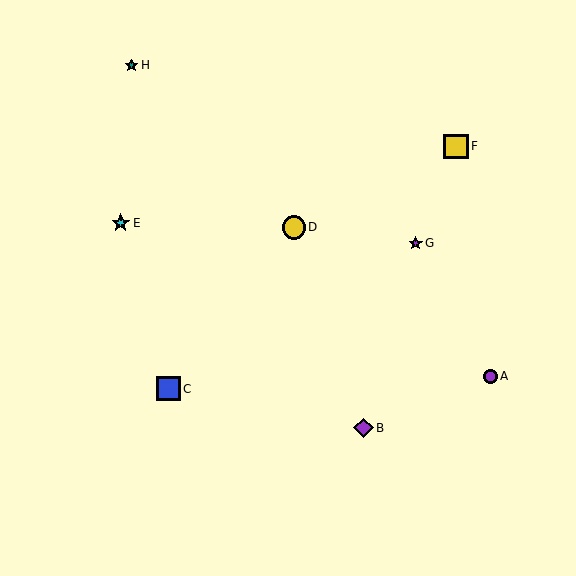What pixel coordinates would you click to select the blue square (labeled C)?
Click at (169, 389) to select the blue square C.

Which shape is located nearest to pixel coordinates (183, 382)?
The blue square (labeled C) at (169, 389) is nearest to that location.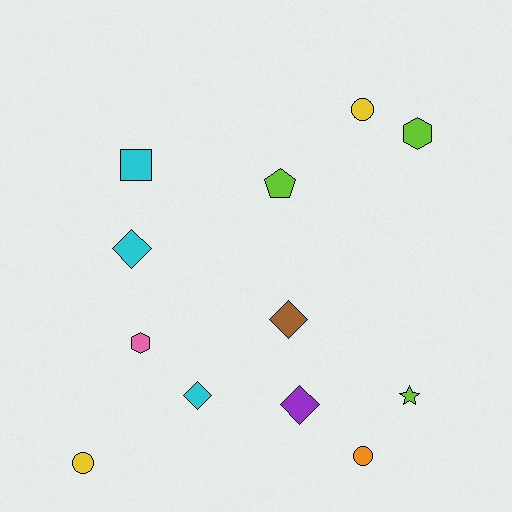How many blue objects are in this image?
There are no blue objects.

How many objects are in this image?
There are 12 objects.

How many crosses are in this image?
There are no crosses.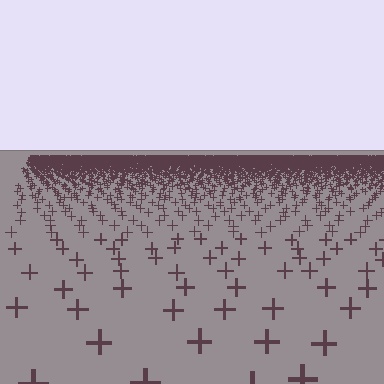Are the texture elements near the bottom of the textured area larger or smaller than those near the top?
Larger. Near the bottom, elements are closer to the viewer and appear at a bigger on-screen size.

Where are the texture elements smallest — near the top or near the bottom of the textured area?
Near the top.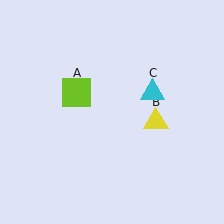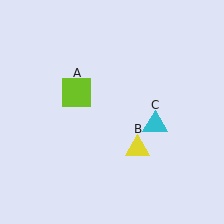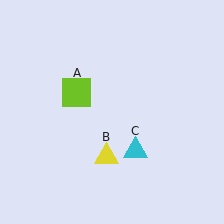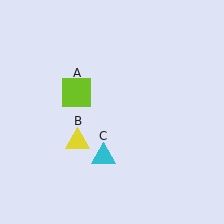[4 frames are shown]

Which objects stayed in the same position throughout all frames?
Lime square (object A) remained stationary.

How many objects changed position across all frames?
2 objects changed position: yellow triangle (object B), cyan triangle (object C).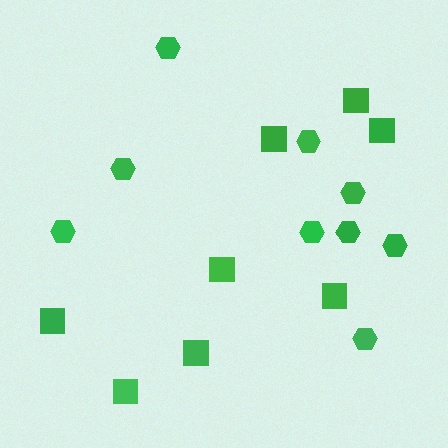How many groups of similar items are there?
There are 2 groups: one group of squares (8) and one group of hexagons (9).